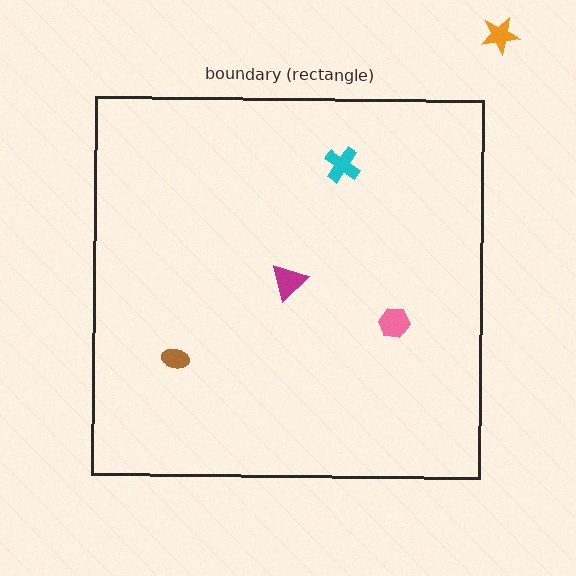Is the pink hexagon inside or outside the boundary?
Inside.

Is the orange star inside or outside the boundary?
Outside.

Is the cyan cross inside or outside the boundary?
Inside.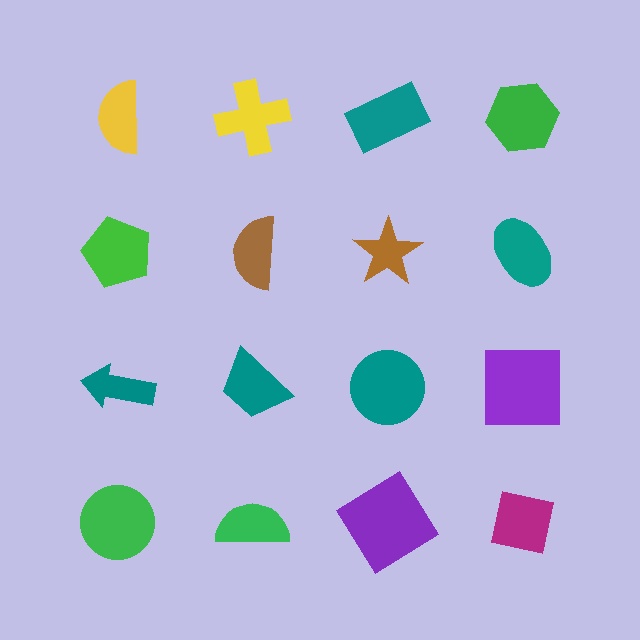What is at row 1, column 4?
A green hexagon.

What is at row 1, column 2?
A yellow cross.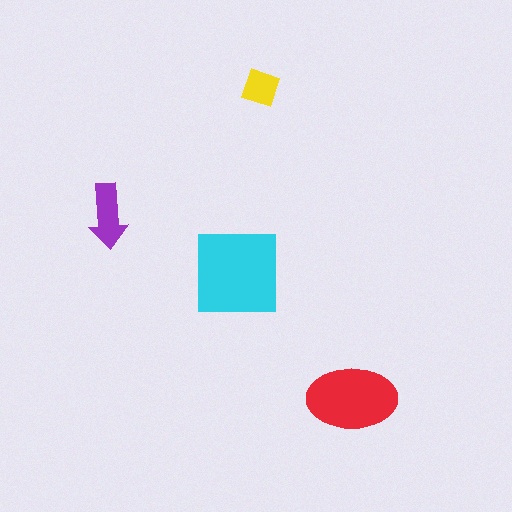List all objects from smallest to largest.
The yellow diamond, the purple arrow, the red ellipse, the cyan square.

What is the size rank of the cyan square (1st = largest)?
1st.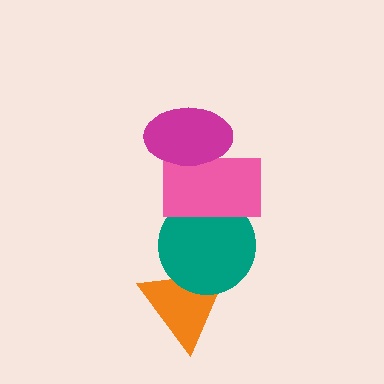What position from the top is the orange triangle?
The orange triangle is 4th from the top.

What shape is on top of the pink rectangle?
The magenta ellipse is on top of the pink rectangle.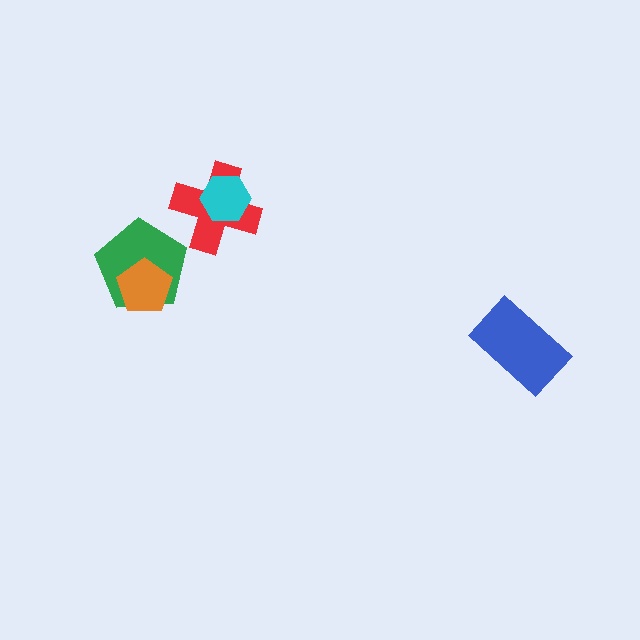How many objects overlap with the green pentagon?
1 object overlaps with the green pentagon.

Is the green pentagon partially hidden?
Yes, it is partially covered by another shape.